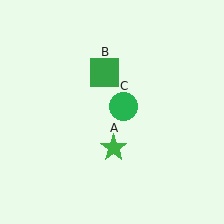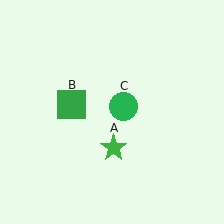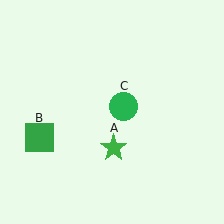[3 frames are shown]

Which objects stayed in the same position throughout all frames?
Green star (object A) and green circle (object C) remained stationary.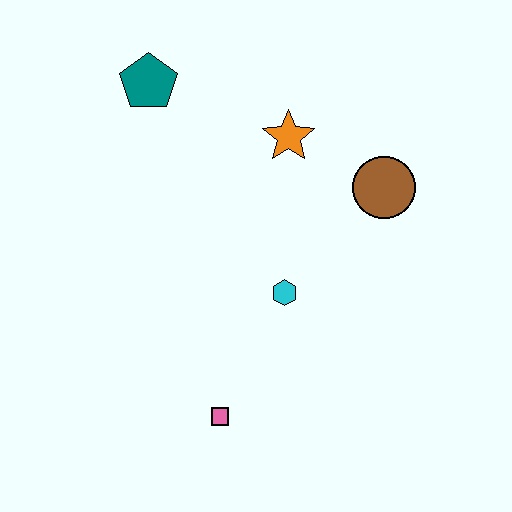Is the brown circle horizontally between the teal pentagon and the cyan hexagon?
No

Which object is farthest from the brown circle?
The pink square is farthest from the brown circle.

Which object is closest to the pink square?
The cyan hexagon is closest to the pink square.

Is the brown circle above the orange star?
No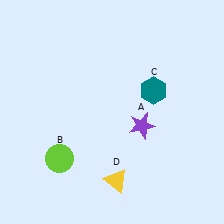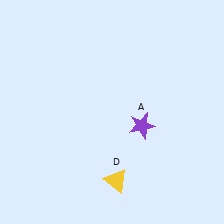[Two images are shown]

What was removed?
The lime circle (B), the teal hexagon (C) were removed in Image 2.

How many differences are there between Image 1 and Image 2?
There are 2 differences between the two images.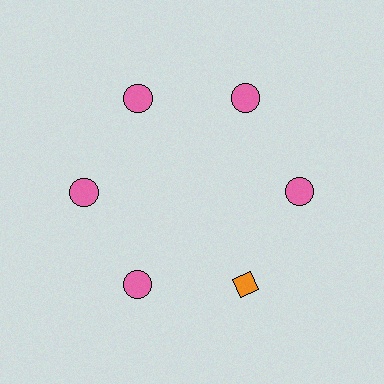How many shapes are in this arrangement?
There are 6 shapes arranged in a ring pattern.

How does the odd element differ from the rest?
It differs in both color (orange instead of pink) and shape (diamond instead of circle).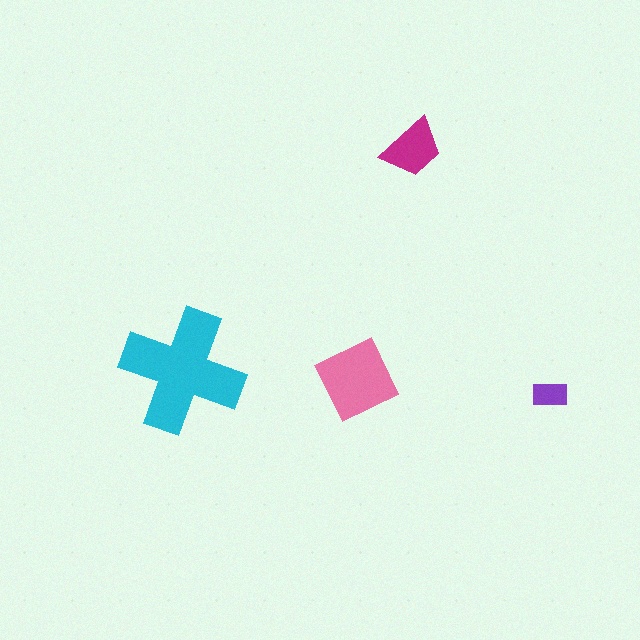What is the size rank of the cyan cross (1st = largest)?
1st.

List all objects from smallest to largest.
The purple rectangle, the magenta trapezoid, the pink square, the cyan cross.